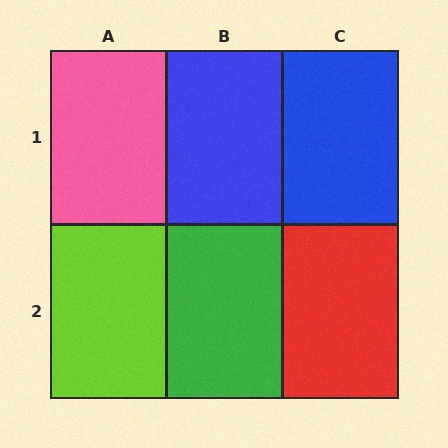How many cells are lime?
1 cell is lime.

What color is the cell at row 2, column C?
Red.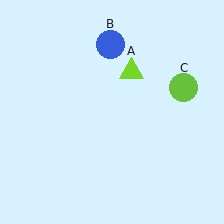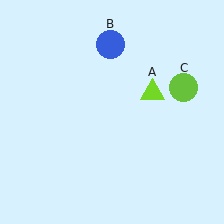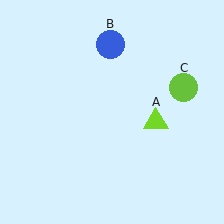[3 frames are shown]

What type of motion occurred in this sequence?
The lime triangle (object A) rotated clockwise around the center of the scene.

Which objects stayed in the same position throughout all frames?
Blue circle (object B) and lime circle (object C) remained stationary.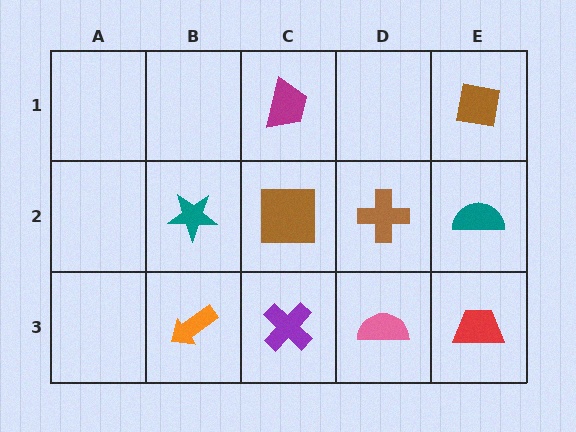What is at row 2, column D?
A brown cross.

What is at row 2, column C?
A brown square.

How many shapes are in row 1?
2 shapes.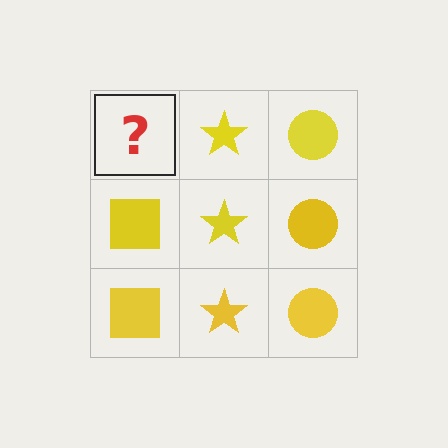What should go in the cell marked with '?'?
The missing cell should contain a yellow square.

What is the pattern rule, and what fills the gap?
The rule is that each column has a consistent shape. The gap should be filled with a yellow square.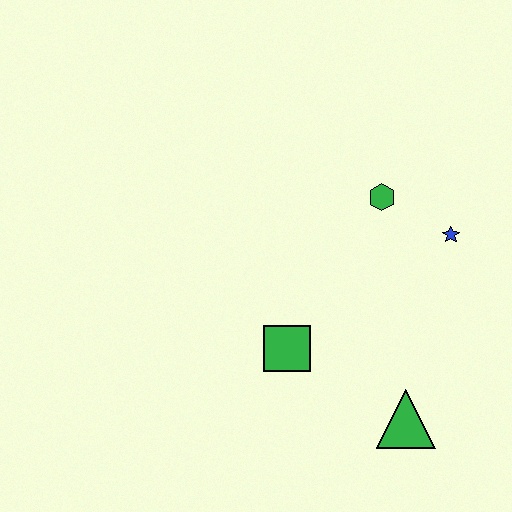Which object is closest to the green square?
The green triangle is closest to the green square.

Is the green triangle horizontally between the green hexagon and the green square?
No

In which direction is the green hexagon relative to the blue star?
The green hexagon is to the left of the blue star.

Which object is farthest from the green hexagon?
The green triangle is farthest from the green hexagon.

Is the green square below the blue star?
Yes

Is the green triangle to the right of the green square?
Yes